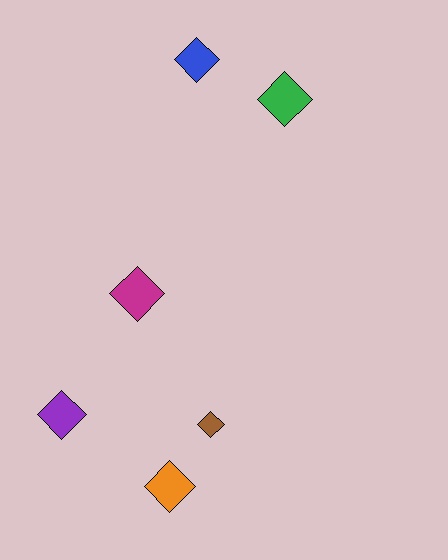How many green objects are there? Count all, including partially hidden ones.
There is 1 green object.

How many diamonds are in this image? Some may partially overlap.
There are 6 diamonds.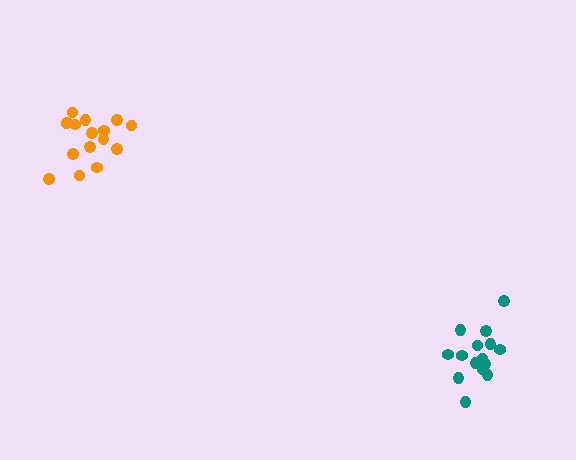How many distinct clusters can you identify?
There are 2 distinct clusters.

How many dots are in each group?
Group 1: 15 dots, Group 2: 16 dots (31 total).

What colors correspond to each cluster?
The clusters are colored: teal, orange.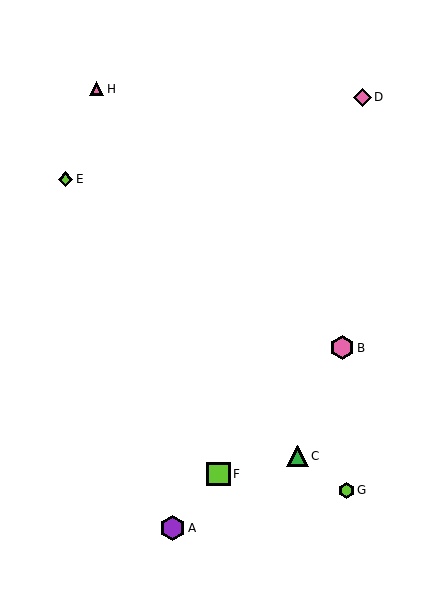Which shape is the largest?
The purple hexagon (labeled A) is the largest.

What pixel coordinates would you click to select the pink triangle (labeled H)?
Click at (97, 89) to select the pink triangle H.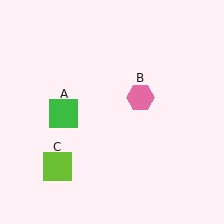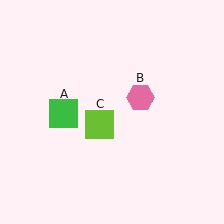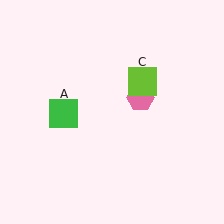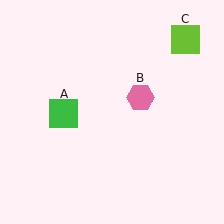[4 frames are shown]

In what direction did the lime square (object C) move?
The lime square (object C) moved up and to the right.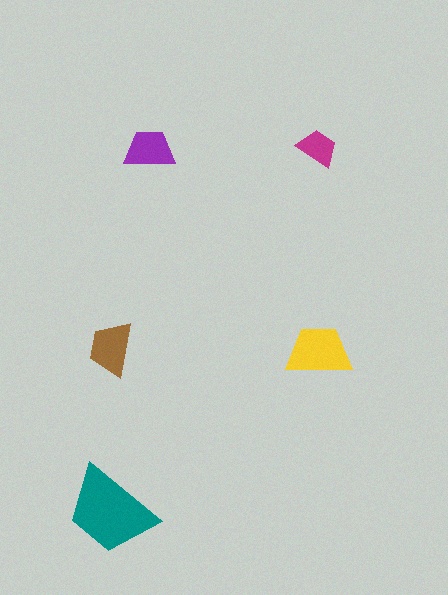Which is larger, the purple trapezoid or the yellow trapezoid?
The yellow one.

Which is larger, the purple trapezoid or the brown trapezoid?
The brown one.